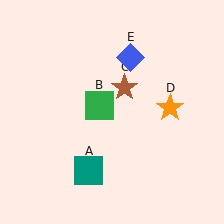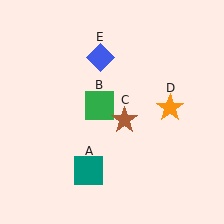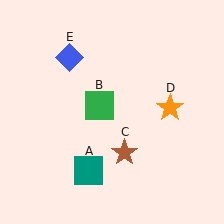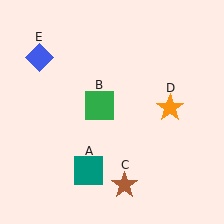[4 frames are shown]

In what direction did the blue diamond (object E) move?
The blue diamond (object E) moved left.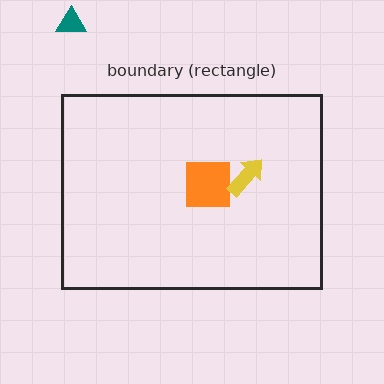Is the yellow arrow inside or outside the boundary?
Inside.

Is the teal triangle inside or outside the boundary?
Outside.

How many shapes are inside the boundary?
2 inside, 1 outside.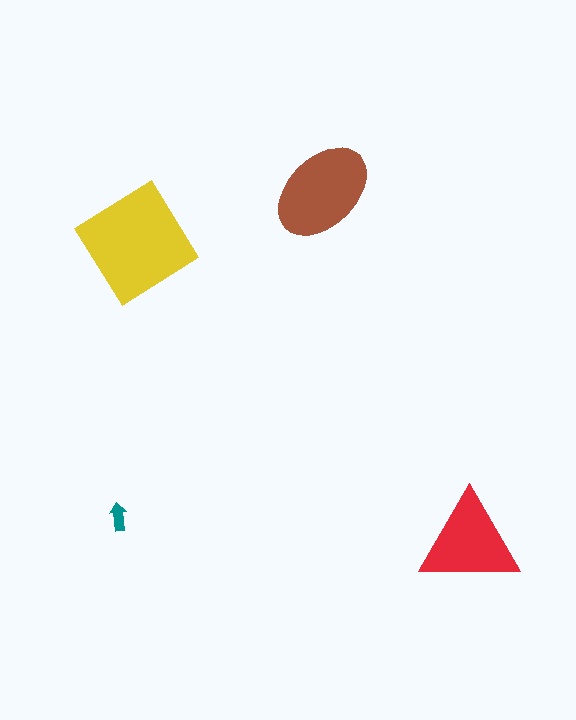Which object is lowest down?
The red triangle is bottommost.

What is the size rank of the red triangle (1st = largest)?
3rd.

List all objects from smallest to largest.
The teal arrow, the red triangle, the brown ellipse, the yellow diamond.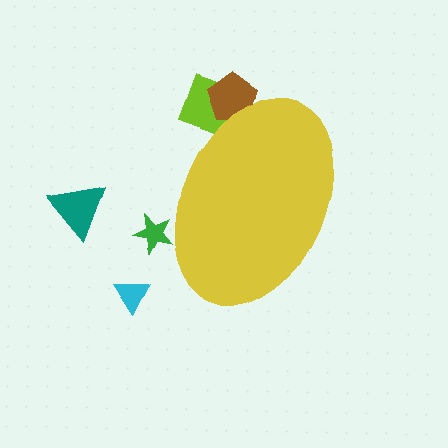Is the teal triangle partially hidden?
No, the teal triangle is fully visible.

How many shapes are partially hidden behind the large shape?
3 shapes are partially hidden.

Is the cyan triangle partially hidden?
No, the cyan triangle is fully visible.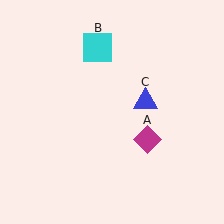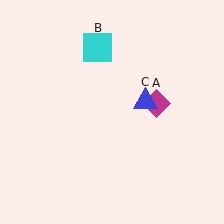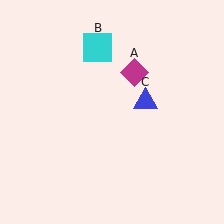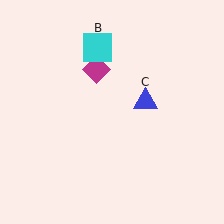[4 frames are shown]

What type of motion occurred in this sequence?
The magenta diamond (object A) rotated counterclockwise around the center of the scene.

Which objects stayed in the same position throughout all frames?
Cyan square (object B) and blue triangle (object C) remained stationary.